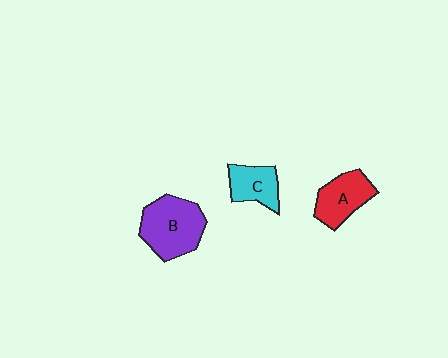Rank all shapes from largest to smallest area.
From largest to smallest: B (purple), A (red), C (cyan).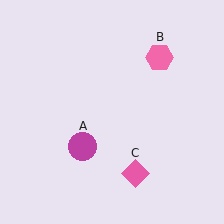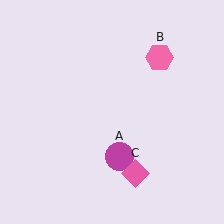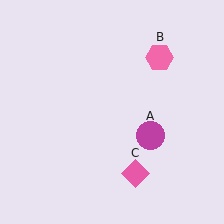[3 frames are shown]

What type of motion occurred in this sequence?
The magenta circle (object A) rotated counterclockwise around the center of the scene.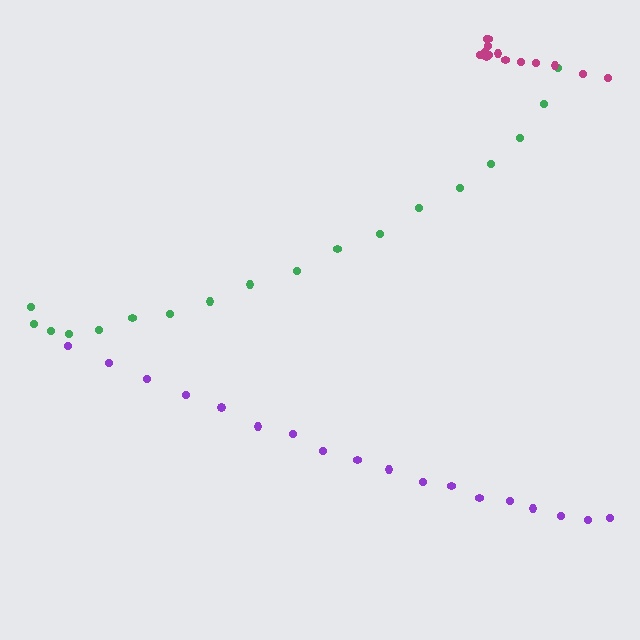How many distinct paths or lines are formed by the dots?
There are 3 distinct paths.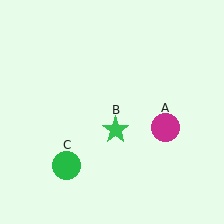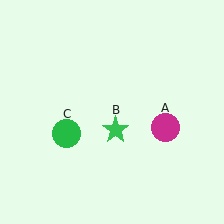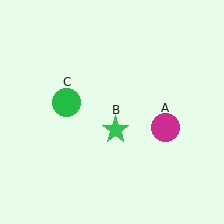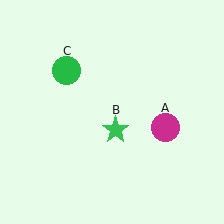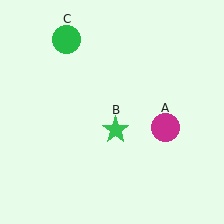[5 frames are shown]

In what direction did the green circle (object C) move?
The green circle (object C) moved up.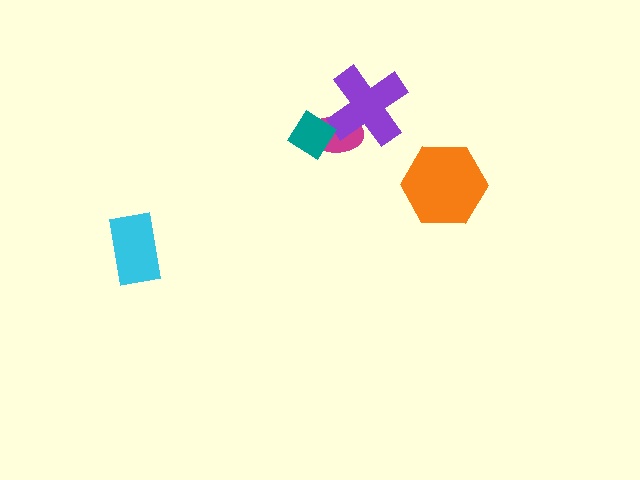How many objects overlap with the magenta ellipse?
2 objects overlap with the magenta ellipse.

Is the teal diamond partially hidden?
No, no other shape covers it.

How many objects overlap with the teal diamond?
1 object overlaps with the teal diamond.